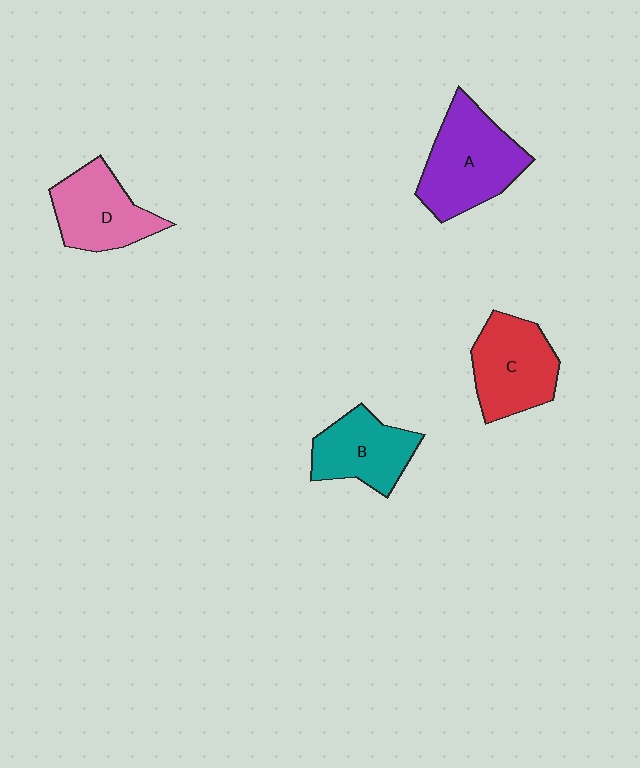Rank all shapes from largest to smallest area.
From largest to smallest: A (purple), C (red), D (pink), B (teal).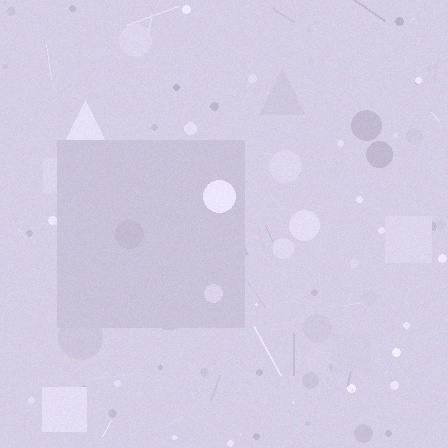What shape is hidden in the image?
A square is hidden in the image.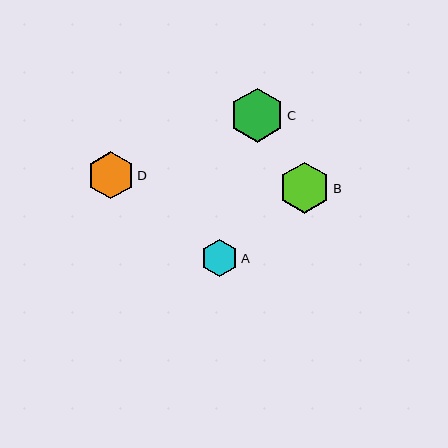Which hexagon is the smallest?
Hexagon A is the smallest with a size of approximately 37 pixels.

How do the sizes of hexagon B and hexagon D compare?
Hexagon B and hexagon D are approximately the same size.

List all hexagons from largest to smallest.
From largest to smallest: C, B, D, A.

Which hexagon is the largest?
Hexagon C is the largest with a size of approximately 54 pixels.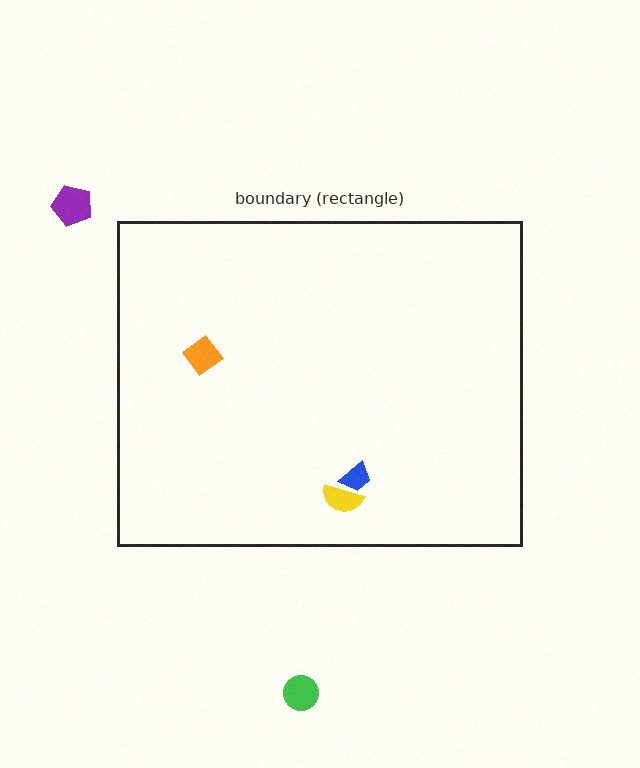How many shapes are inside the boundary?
3 inside, 2 outside.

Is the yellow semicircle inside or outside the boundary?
Inside.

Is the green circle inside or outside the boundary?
Outside.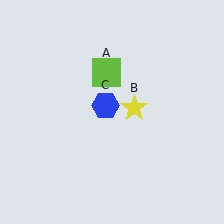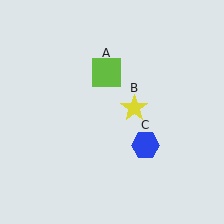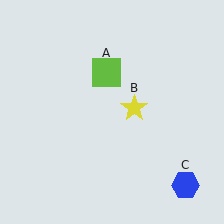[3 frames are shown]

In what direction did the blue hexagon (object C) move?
The blue hexagon (object C) moved down and to the right.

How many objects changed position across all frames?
1 object changed position: blue hexagon (object C).